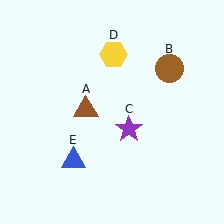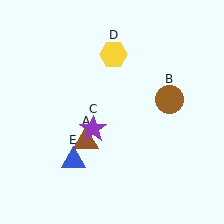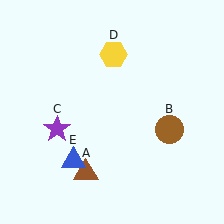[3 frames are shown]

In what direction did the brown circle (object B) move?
The brown circle (object B) moved down.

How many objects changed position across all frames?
3 objects changed position: brown triangle (object A), brown circle (object B), purple star (object C).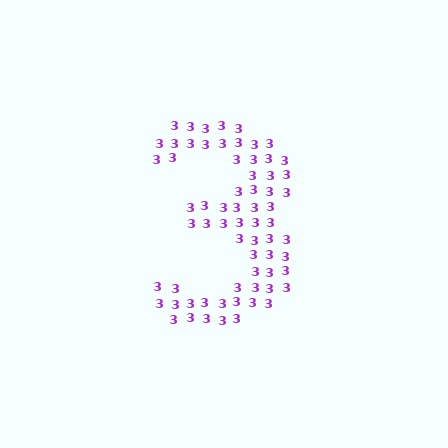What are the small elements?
The small elements are digit 3's.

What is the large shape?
The large shape is the digit 3.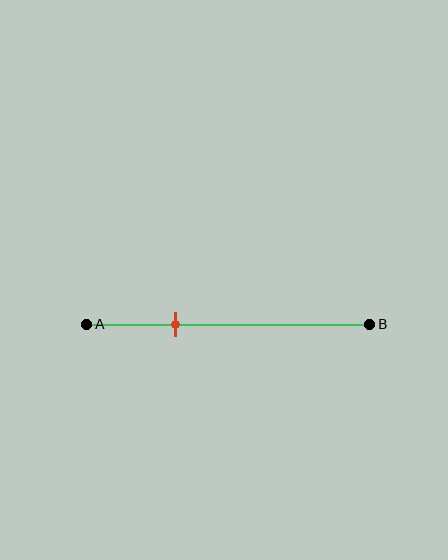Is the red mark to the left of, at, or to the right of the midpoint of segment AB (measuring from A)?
The red mark is to the left of the midpoint of segment AB.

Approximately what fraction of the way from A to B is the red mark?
The red mark is approximately 30% of the way from A to B.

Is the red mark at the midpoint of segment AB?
No, the mark is at about 30% from A, not at the 50% midpoint.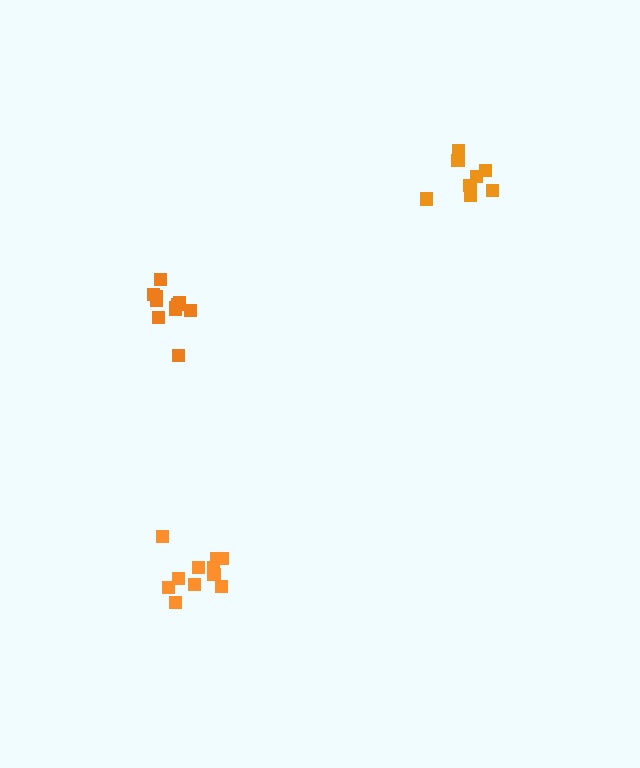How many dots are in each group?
Group 1: 11 dots, Group 2: 11 dots, Group 3: 9 dots (31 total).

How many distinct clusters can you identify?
There are 3 distinct clusters.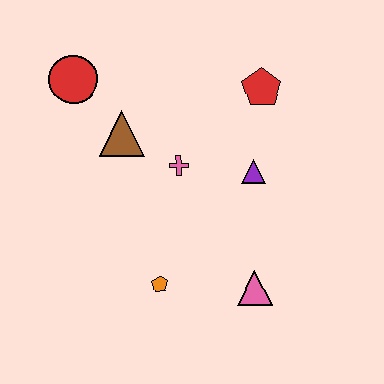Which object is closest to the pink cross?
The brown triangle is closest to the pink cross.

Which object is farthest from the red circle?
The pink triangle is farthest from the red circle.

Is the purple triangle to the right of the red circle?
Yes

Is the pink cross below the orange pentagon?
No